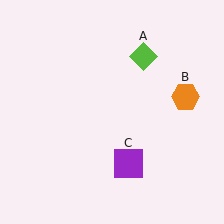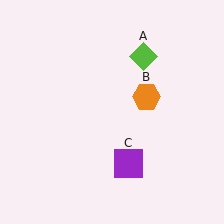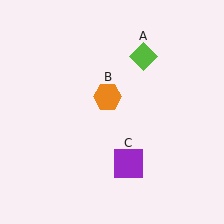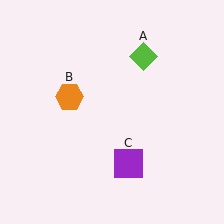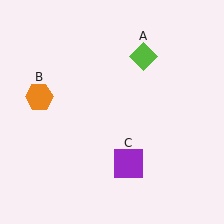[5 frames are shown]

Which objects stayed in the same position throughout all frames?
Lime diamond (object A) and purple square (object C) remained stationary.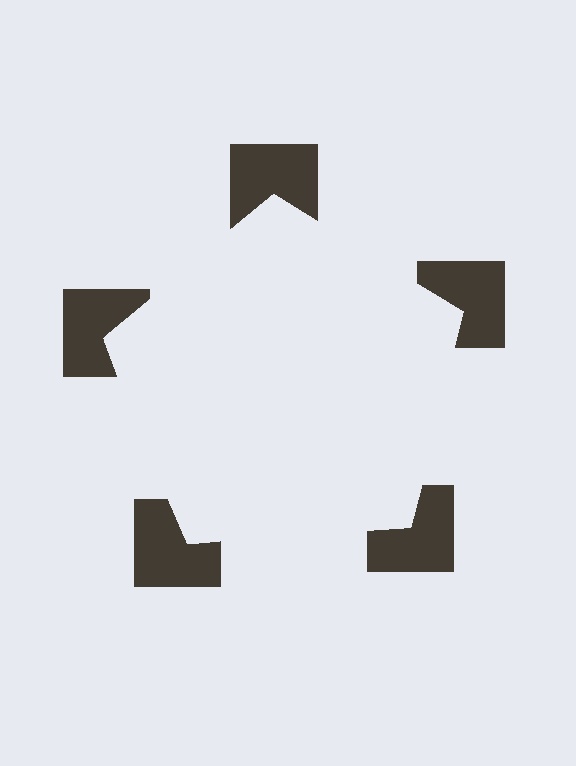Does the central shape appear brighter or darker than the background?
It typically appears slightly brighter than the background, even though no actual brightness change is drawn.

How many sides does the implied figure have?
5 sides.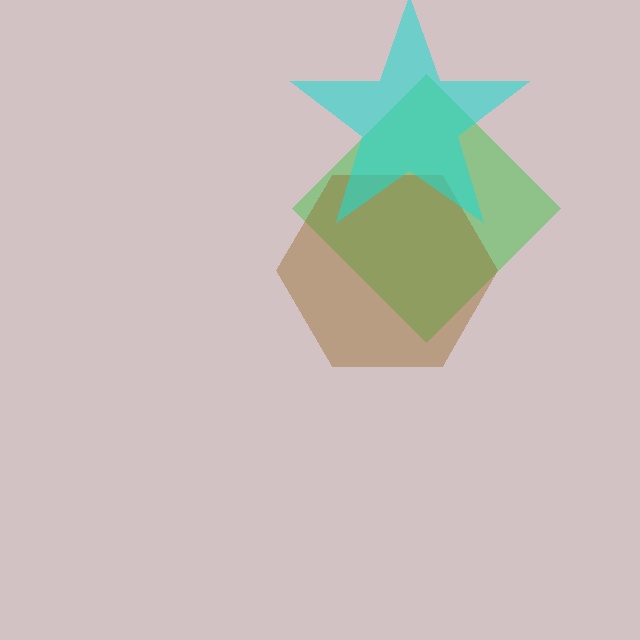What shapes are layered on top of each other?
The layered shapes are: a green diamond, a brown hexagon, a cyan star.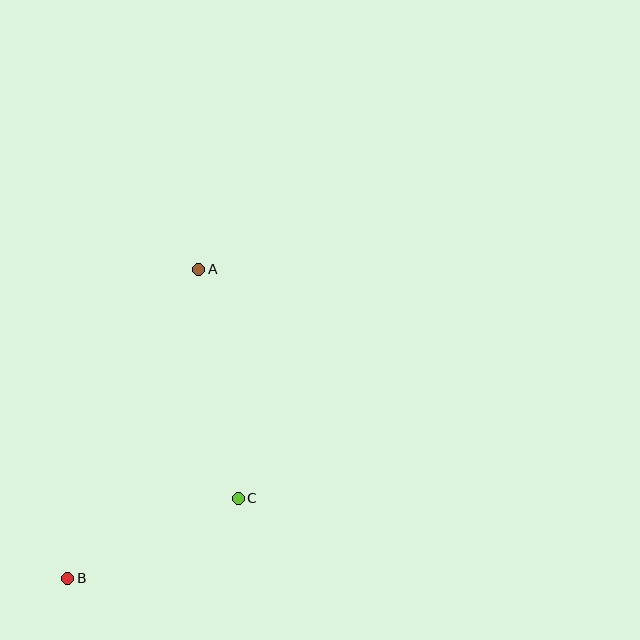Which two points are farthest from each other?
Points A and B are farthest from each other.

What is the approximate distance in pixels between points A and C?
The distance between A and C is approximately 233 pixels.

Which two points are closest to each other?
Points B and C are closest to each other.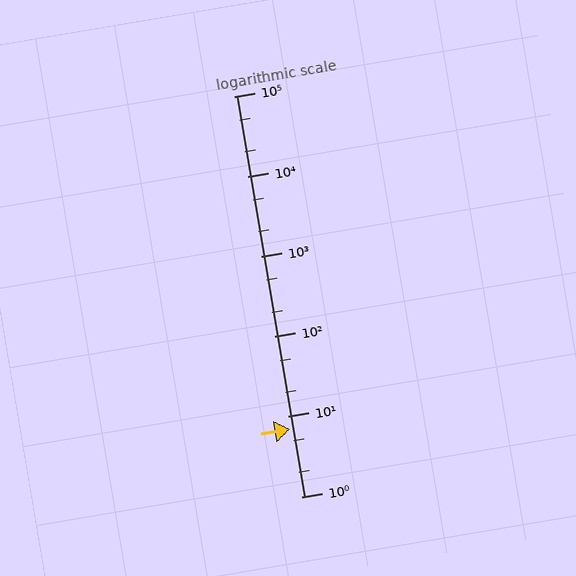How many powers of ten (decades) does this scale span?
The scale spans 5 decades, from 1 to 100000.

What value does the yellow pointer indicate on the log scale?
The pointer indicates approximately 7.